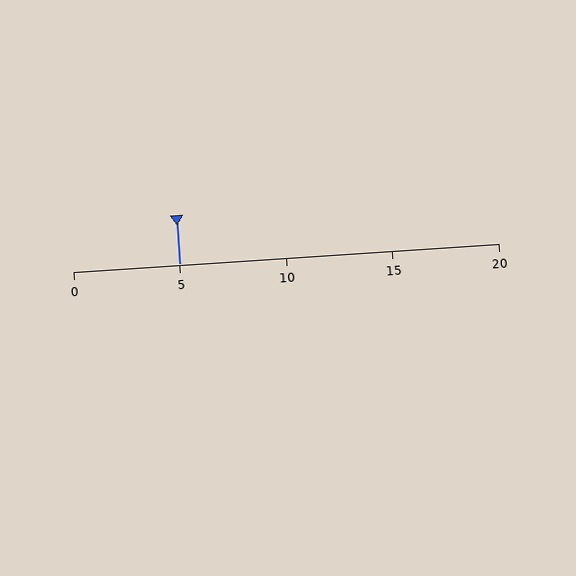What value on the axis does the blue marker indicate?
The marker indicates approximately 5.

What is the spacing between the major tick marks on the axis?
The major ticks are spaced 5 apart.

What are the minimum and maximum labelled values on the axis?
The axis runs from 0 to 20.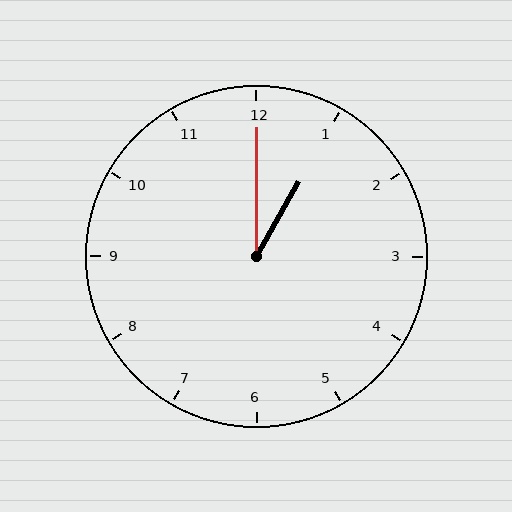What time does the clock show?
1:00.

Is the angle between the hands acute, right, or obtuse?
It is acute.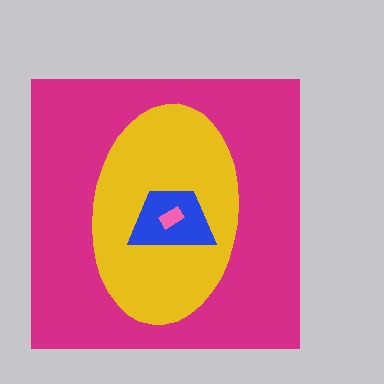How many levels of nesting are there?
4.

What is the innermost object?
The pink rectangle.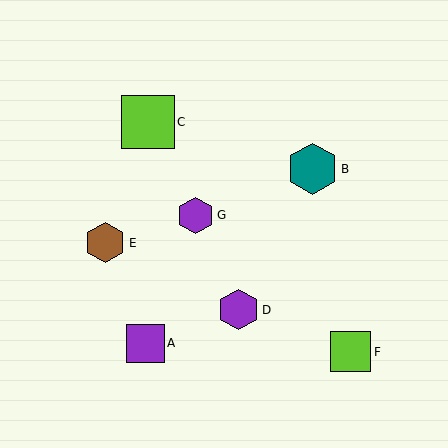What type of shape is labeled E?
Shape E is a brown hexagon.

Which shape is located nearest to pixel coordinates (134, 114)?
The lime square (labeled C) at (148, 122) is nearest to that location.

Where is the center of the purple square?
The center of the purple square is at (145, 343).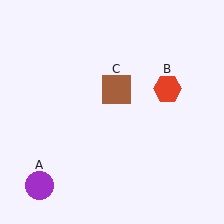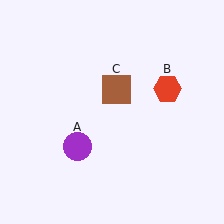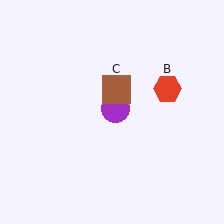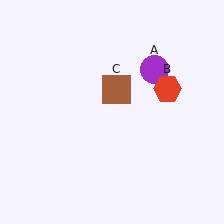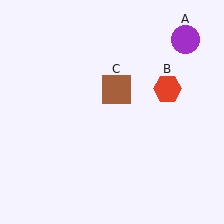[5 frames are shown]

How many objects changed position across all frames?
1 object changed position: purple circle (object A).